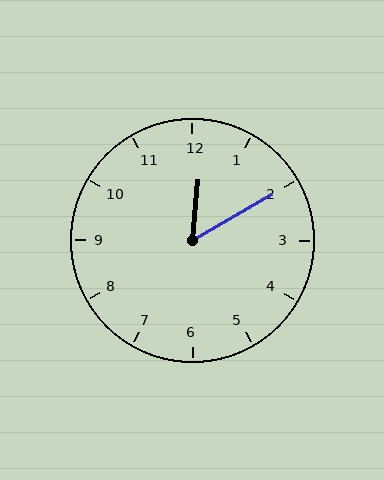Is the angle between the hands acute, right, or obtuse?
It is acute.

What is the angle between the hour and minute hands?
Approximately 55 degrees.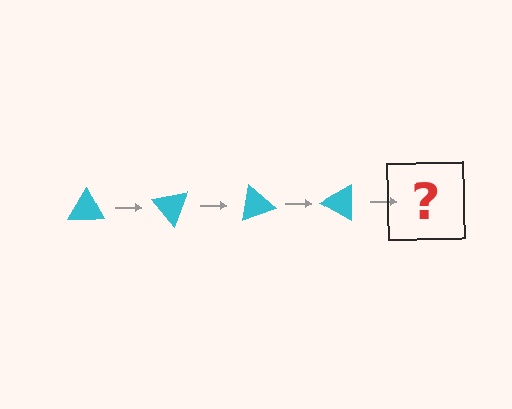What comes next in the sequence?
The next element should be a cyan triangle rotated 200 degrees.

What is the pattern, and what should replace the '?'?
The pattern is that the triangle rotates 50 degrees each step. The '?' should be a cyan triangle rotated 200 degrees.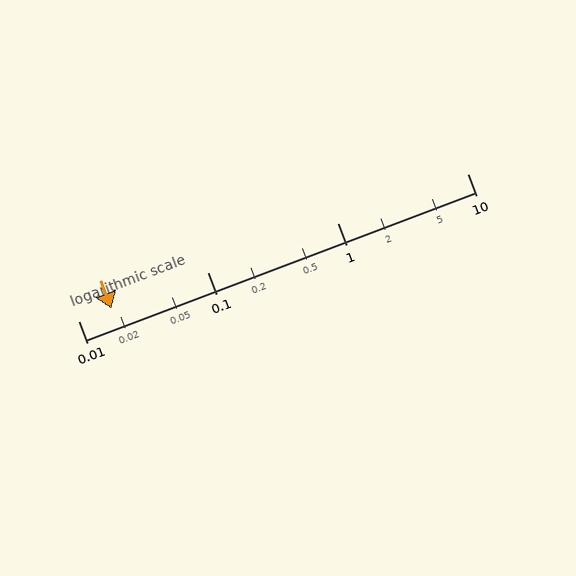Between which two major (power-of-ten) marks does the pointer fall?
The pointer is between 0.01 and 0.1.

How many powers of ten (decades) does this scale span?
The scale spans 3 decades, from 0.01 to 10.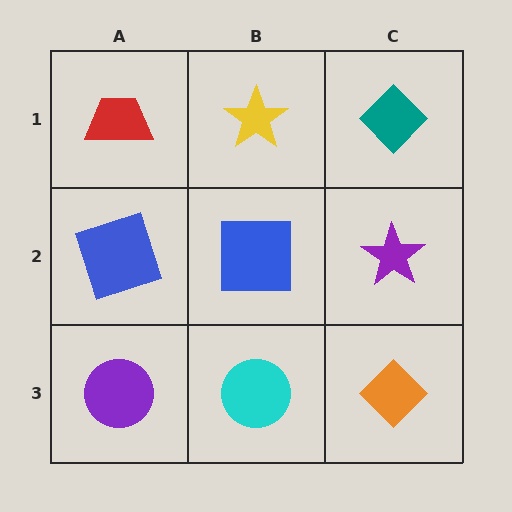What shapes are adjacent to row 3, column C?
A purple star (row 2, column C), a cyan circle (row 3, column B).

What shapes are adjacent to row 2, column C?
A teal diamond (row 1, column C), an orange diamond (row 3, column C), a blue square (row 2, column B).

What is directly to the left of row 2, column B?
A blue square.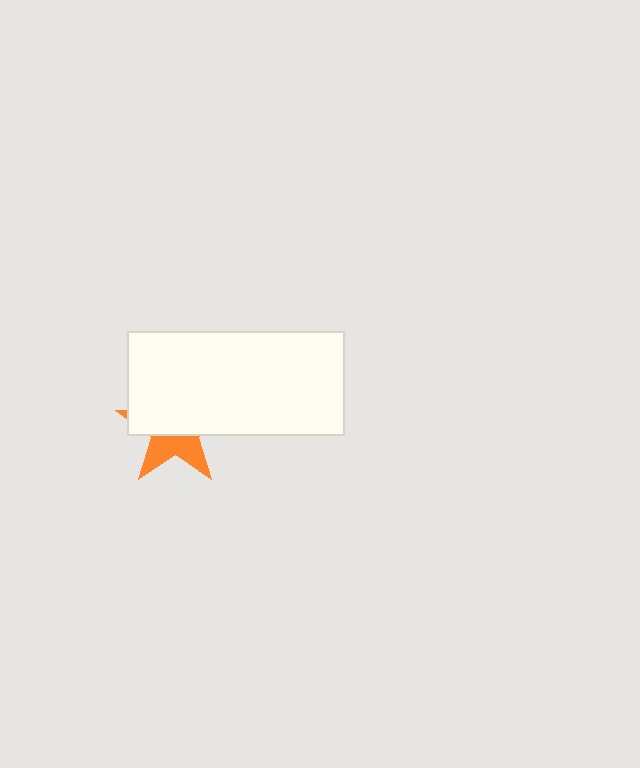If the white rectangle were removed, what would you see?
You would see the complete orange star.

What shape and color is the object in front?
The object in front is a white rectangle.